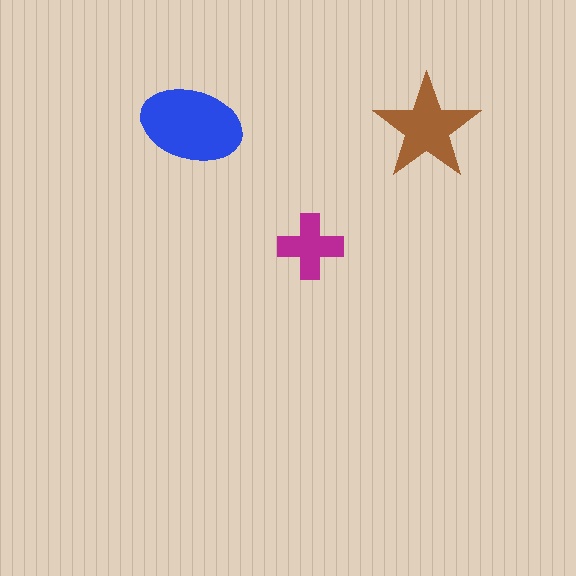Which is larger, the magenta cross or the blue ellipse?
The blue ellipse.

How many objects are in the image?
There are 3 objects in the image.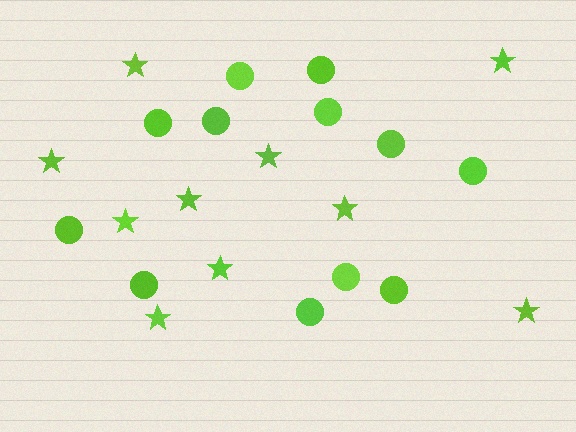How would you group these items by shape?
There are 2 groups: one group of circles (12) and one group of stars (10).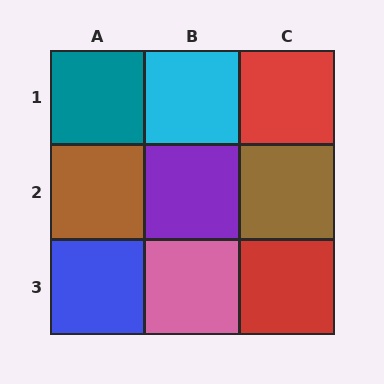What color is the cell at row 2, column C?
Brown.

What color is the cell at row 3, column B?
Pink.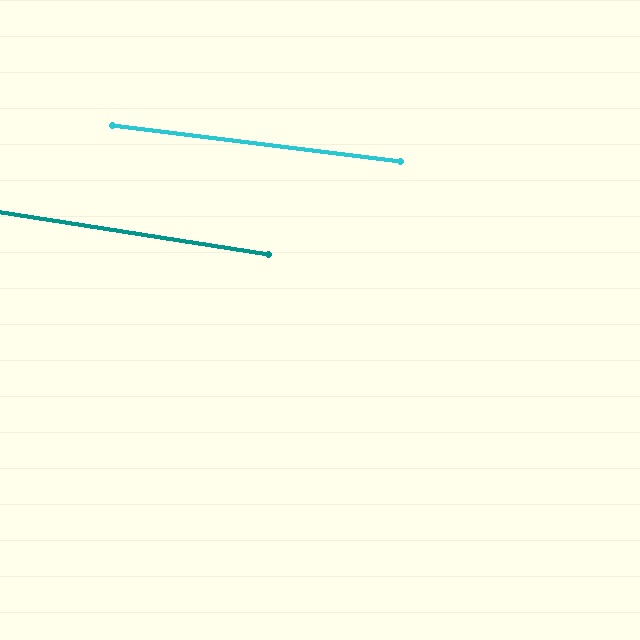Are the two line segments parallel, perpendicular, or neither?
Parallel — their directions differ by only 1.8°.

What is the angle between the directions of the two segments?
Approximately 2 degrees.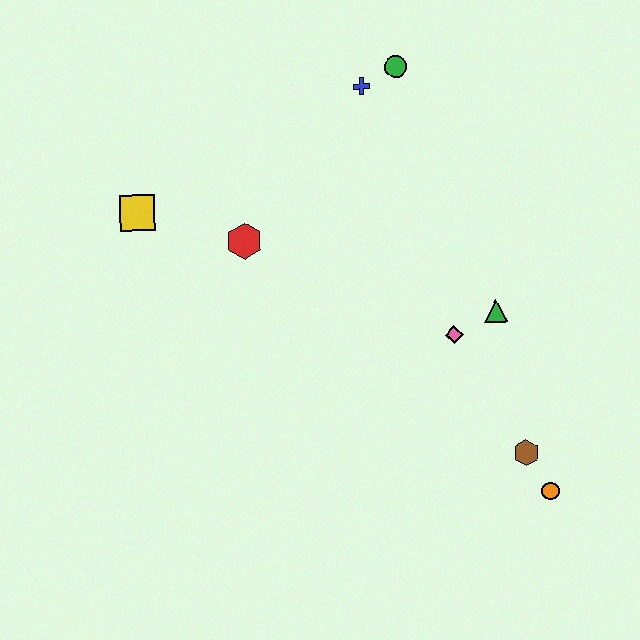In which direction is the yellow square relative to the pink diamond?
The yellow square is to the left of the pink diamond.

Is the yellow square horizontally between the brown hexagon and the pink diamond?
No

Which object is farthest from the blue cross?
The orange circle is farthest from the blue cross.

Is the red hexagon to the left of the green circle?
Yes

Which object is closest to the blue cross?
The green circle is closest to the blue cross.